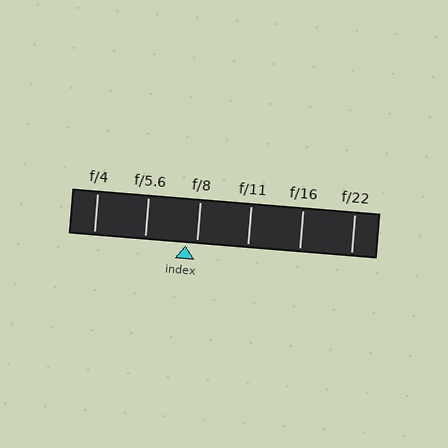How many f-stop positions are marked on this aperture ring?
There are 6 f-stop positions marked.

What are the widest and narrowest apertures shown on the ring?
The widest aperture shown is f/4 and the narrowest is f/22.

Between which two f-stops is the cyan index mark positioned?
The index mark is between f/5.6 and f/8.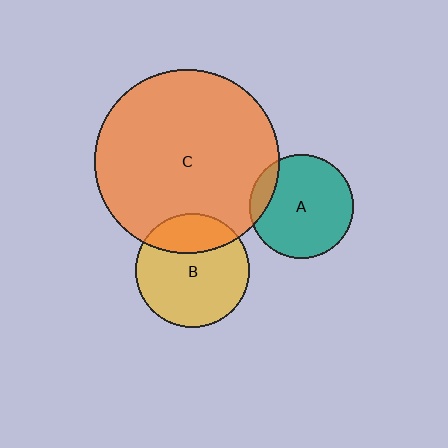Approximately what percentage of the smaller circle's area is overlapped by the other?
Approximately 15%.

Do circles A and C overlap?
Yes.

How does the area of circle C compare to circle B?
Approximately 2.6 times.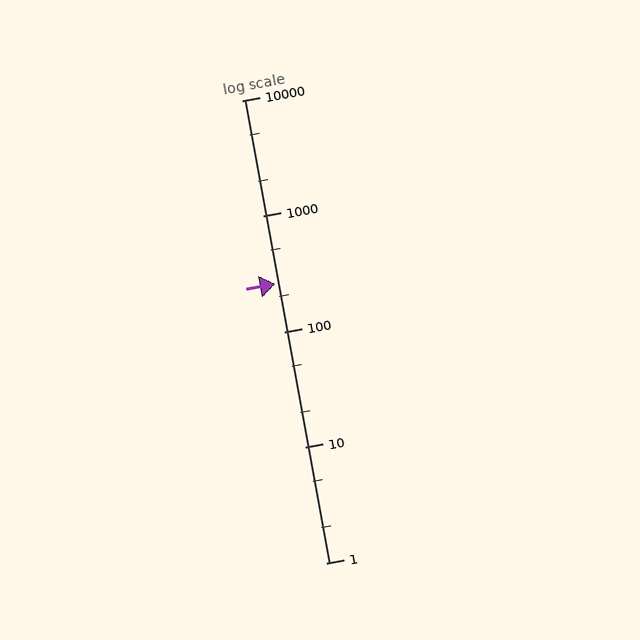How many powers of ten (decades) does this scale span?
The scale spans 4 decades, from 1 to 10000.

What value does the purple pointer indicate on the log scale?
The pointer indicates approximately 260.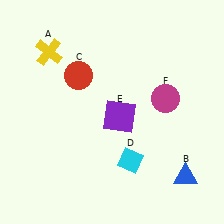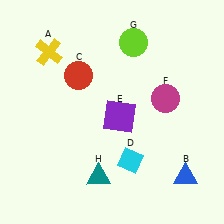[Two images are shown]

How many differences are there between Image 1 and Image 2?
There are 2 differences between the two images.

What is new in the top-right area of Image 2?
A lime circle (G) was added in the top-right area of Image 2.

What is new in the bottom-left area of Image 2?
A teal triangle (H) was added in the bottom-left area of Image 2.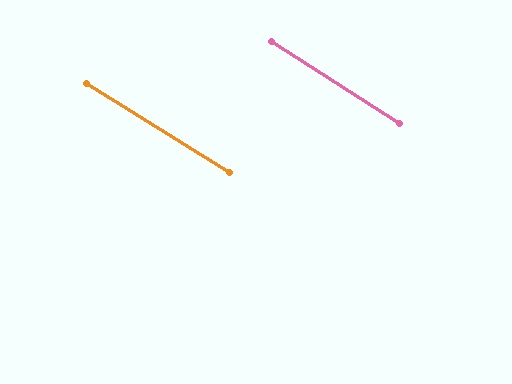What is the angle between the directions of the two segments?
Approximately 1 degree.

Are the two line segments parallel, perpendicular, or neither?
Parallel — their directions differ by only 1.1°.